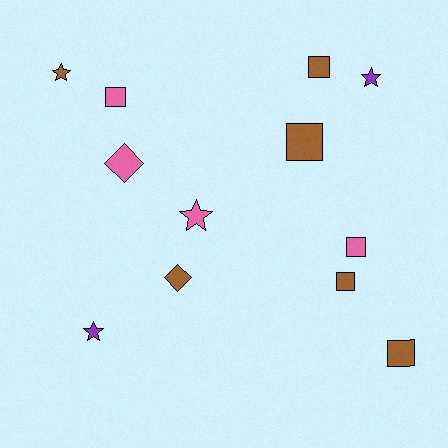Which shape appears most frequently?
Square, with 6 objects.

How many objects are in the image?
There are 12 objects.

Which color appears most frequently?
Brown, with 6 objects.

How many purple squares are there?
There are no purple squares.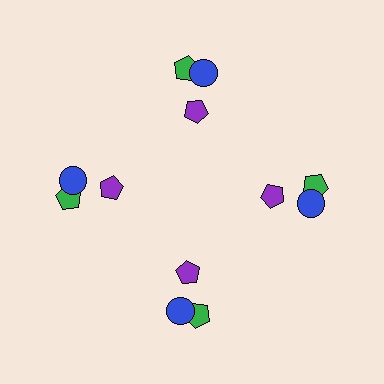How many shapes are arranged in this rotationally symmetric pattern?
There are 12 shapes, arranged in 4 groups of 3.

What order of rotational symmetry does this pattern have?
This pattern has 4-fold rotational symmetry.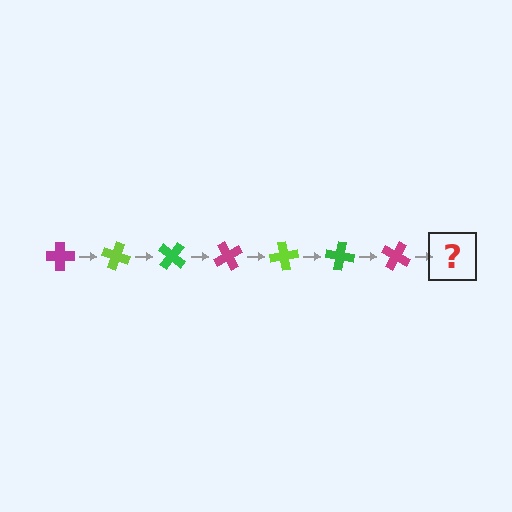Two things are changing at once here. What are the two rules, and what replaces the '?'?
The two rules are that it rotates 20 degrees each step and the color cycles through magenta, lime, and green. The '?' should be a lime cross, rotated 140 degrees from the start.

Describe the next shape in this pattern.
It should be a lime cross, rotated 140 degrees from the start.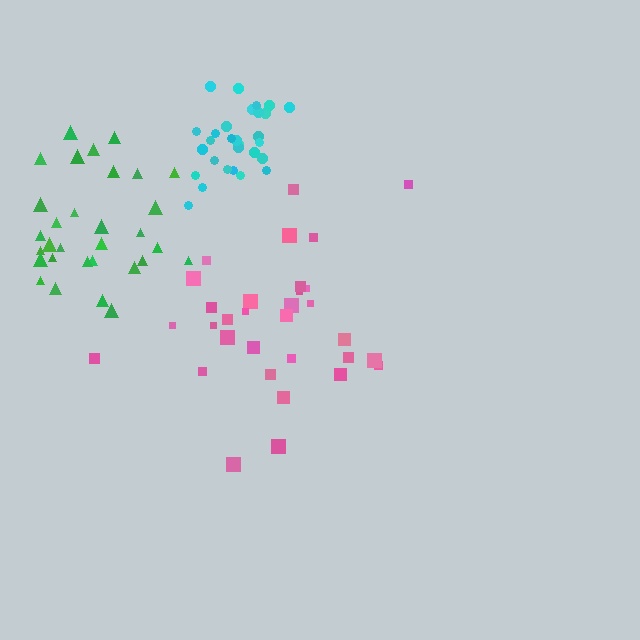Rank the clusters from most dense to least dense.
cyan, green, pink.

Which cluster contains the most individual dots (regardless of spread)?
Pink (32).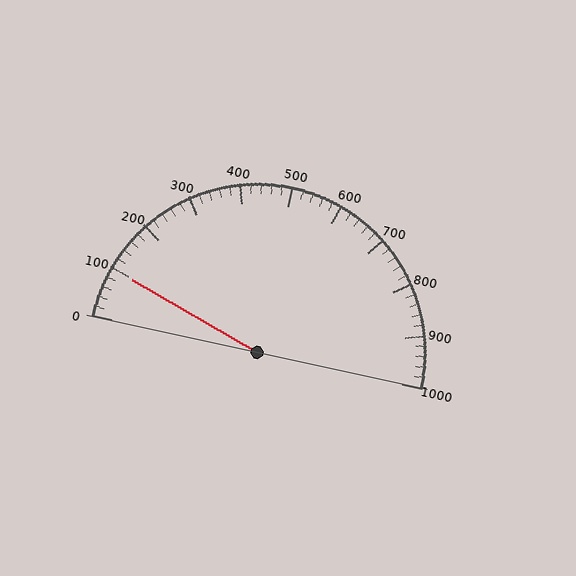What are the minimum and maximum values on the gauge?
The gauge ranges from 0 to 1000.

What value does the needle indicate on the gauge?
The needle indicates approximately 100.